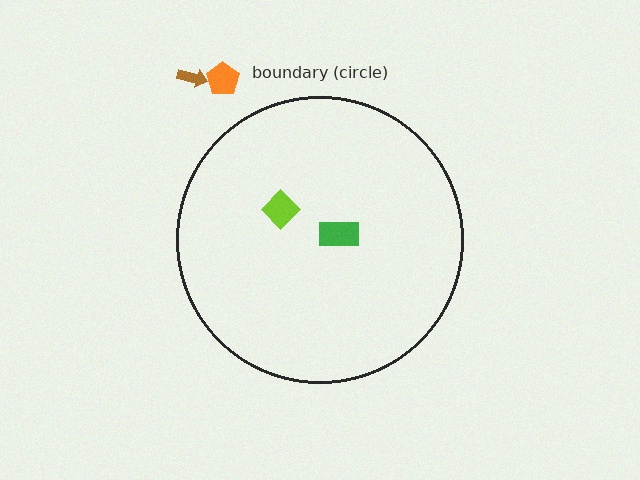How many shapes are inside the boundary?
2 inside, 2 outside.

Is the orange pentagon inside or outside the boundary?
Outside.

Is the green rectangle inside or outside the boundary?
Inside.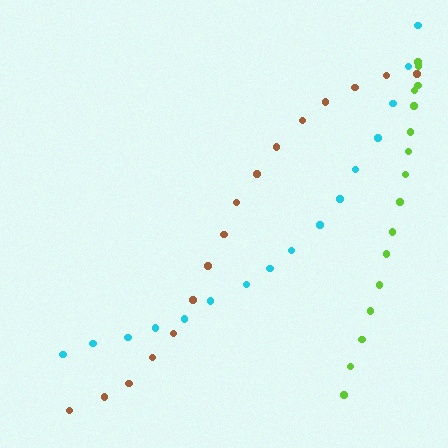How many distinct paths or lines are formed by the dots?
There are 3 distinct paths.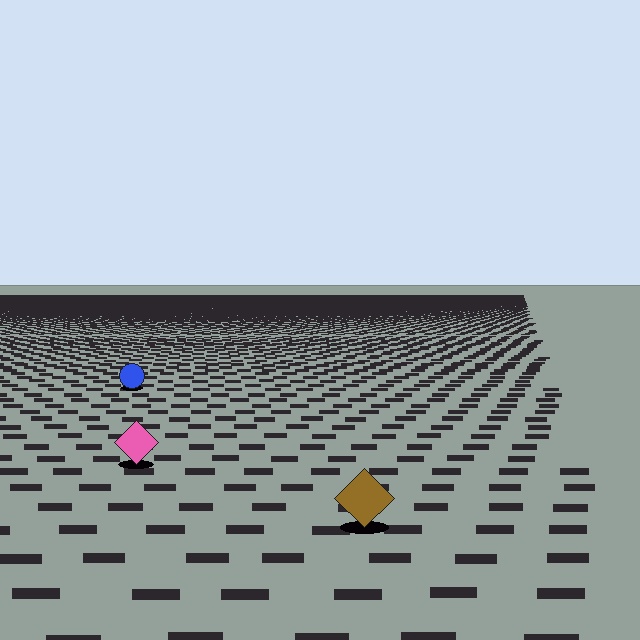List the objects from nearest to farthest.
From nearest to farthest: the brown diamond, the pink diamond, the blue circle.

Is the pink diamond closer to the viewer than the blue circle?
Yes. The pink diamond is closer — you can tell from the texture gradient: the ground texture is coarser near it.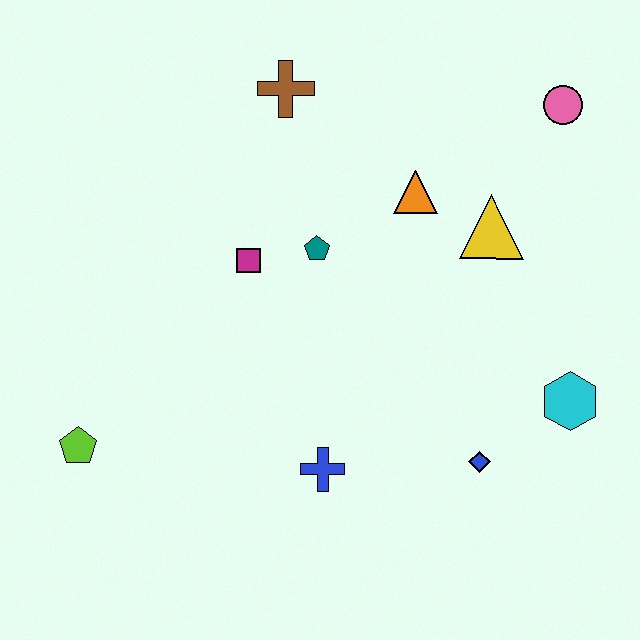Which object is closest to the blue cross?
The blue diamond is closest to the blue cross.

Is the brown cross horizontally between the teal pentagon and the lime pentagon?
Yes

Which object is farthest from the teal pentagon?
The lime pentagon is farthest from the teal pentagon.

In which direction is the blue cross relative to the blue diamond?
The blue cross is to the left of the blue diamond.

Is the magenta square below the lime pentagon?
No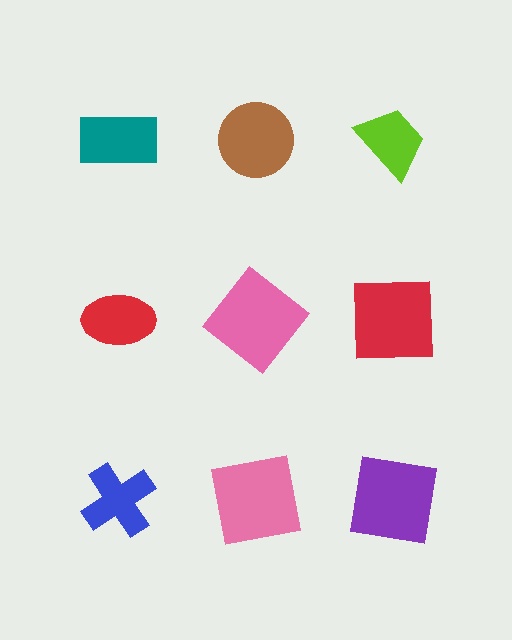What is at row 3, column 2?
A pink square.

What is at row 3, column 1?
A blue cross.